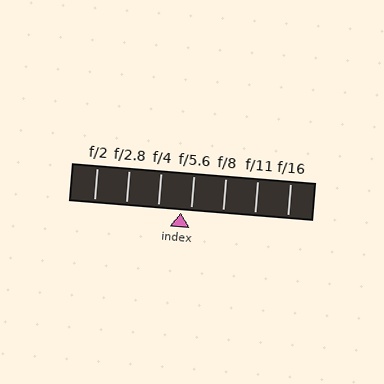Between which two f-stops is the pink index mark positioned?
The index mark is between f/4 and f/5.6.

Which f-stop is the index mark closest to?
The index mark is closest to f/5.6.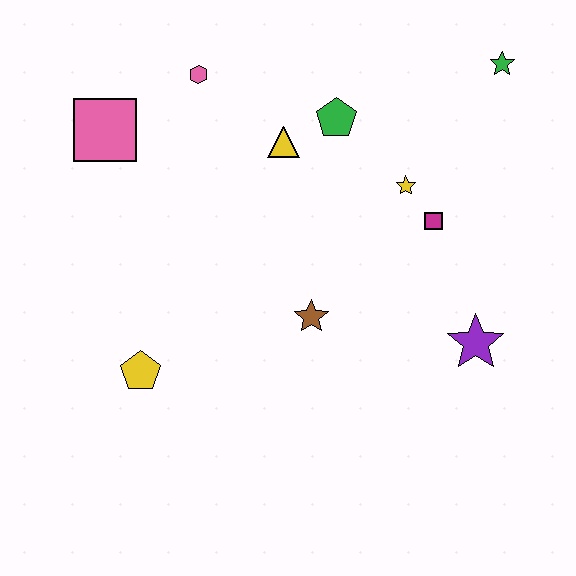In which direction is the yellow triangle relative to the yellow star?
The yellow triangle is to the left of the yellow star.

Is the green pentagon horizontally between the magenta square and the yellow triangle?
Yes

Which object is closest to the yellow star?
The magenta square is closest to the yellow star.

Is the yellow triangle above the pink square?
No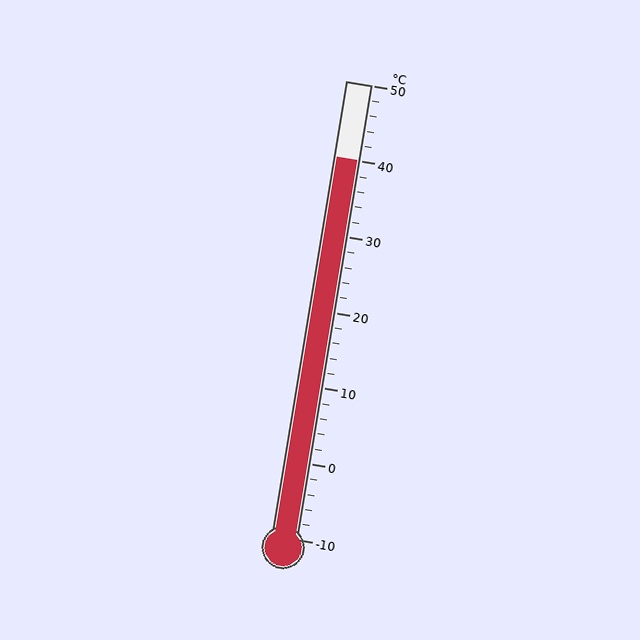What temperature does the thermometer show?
The thermometer shows approximately 40°C.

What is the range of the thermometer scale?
The thermometer scale ranges from -10°C to 50°C.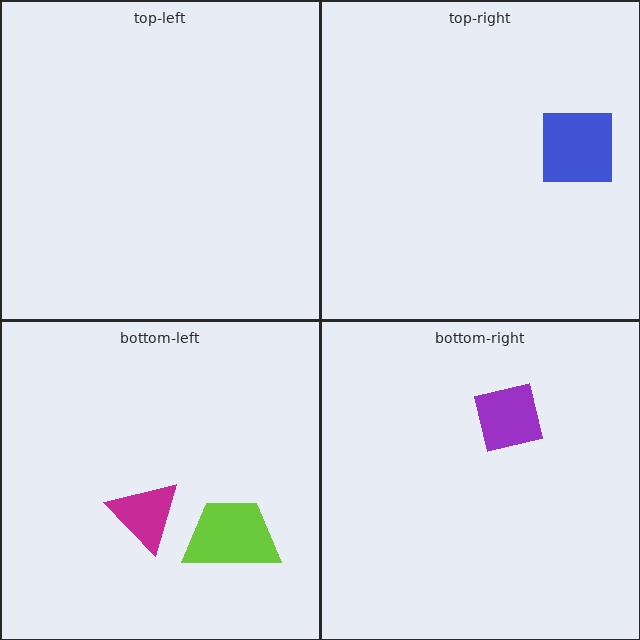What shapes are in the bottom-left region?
The lime trapezoid, the magenta triangle.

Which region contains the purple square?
The bottom-right region.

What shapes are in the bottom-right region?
The purple square.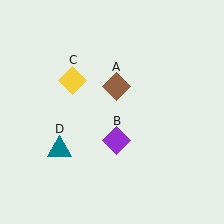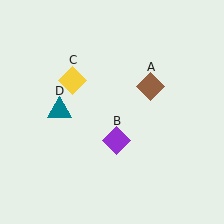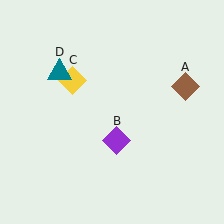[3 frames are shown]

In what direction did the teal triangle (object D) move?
The teal triangle (object D) moved up.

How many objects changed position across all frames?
2 objects changed position: brown diamond (object A), teal triangle (object D).